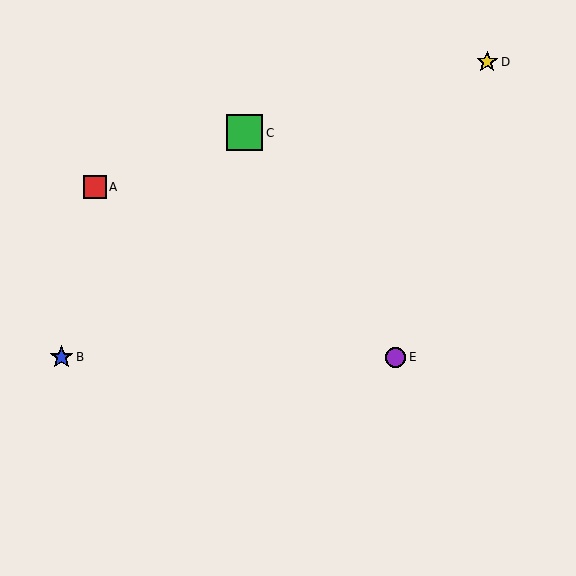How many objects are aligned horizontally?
2 objects (B, E) are aligned horizontally.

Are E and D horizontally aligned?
No, E is at y≈357 and D is at y≈62.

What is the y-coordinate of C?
Object C is at y≈133.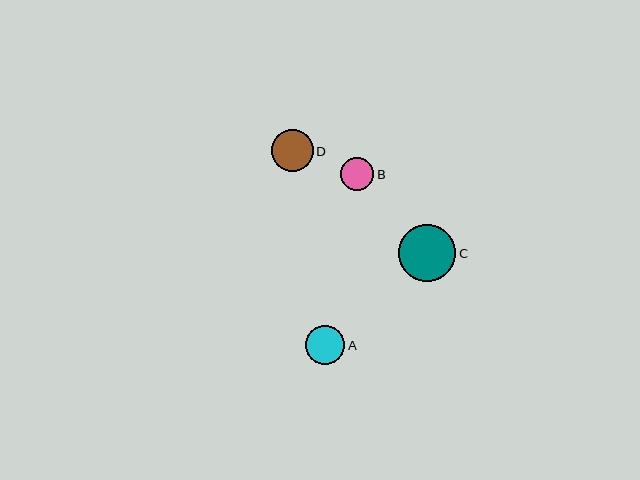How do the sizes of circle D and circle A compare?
Circle D and circle A are approximately the same size.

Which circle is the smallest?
Circle B is the smallest with a size of approximately 34 pixels.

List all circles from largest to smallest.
From largest to smallest: C, D, A, B.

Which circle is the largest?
Circle C is the largest with a size of approximately 57 pixels.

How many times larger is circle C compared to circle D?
Circle C is approximately 1.4 times the size of circle D.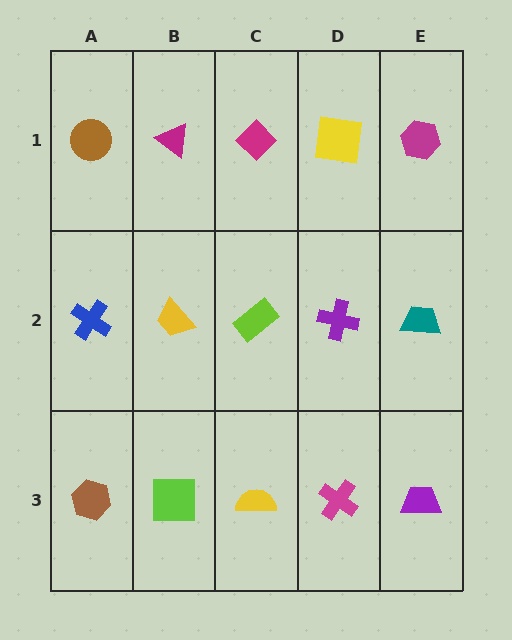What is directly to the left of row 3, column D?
A yellow semicircle.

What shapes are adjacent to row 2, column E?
A magenta hexagon (row 1, column E), a purple trapezoid (row 3, column E), a purple cross (row 2, column D).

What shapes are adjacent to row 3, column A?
A blue cross (row 2, column A), a lime square (row 3, column B).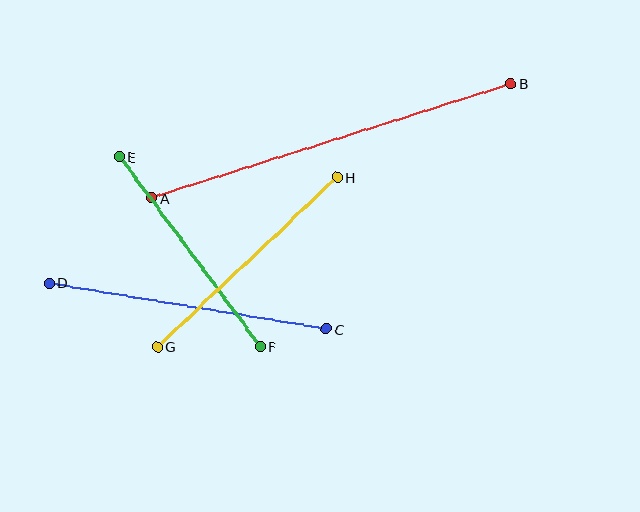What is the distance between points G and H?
The distance is approximately 247 pixels.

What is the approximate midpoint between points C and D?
The midpoint is at approximately (188, 306) pixels.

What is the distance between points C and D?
The distance is approximately 281 pixels.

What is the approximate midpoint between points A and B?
The midpoint is at approximately (331, 141) pixels.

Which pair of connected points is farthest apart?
Points A and B are farthest apart.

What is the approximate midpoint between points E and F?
The midpoint is at approximately (190, 252) pixels.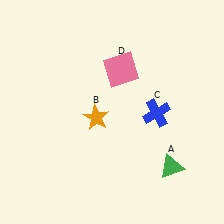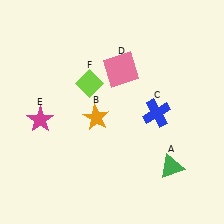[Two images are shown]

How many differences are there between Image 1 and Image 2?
There are 2 differences between the two images.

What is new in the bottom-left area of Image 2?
A magenta star (E) was added in the bottom-left area of Image 2.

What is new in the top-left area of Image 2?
A lime diamond (F) was added in the top-left area of Image 2.